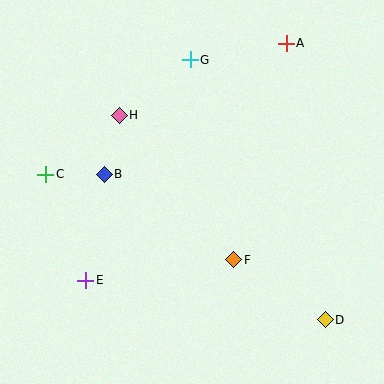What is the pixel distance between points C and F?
The distance between C and F is 206 pixels.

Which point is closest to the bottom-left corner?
Point E is closest to the bottom-left corner.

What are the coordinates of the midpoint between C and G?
The midpoint between C and G is at (118, 117).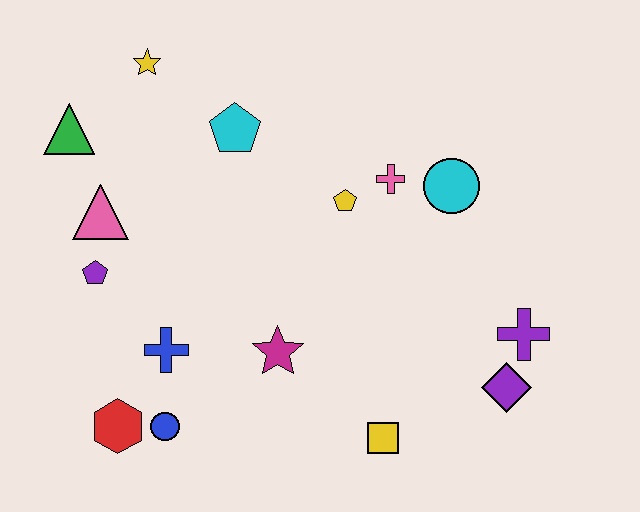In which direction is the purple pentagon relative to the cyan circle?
The purple pentagon is to the left of the cyan circle.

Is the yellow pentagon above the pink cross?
No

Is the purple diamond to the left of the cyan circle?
No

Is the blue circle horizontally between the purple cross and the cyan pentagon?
No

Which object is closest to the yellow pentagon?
The pink cross is closest to the yellow pentagon.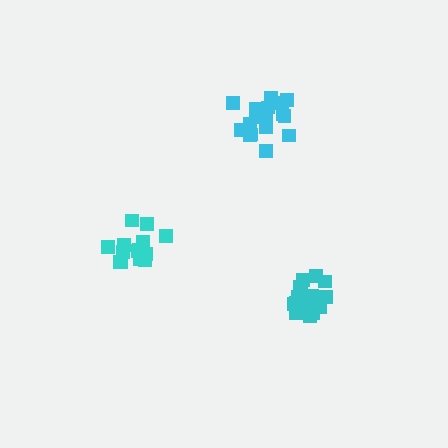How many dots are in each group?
Group 1: 15 dots, Group 2: 20 dots, Group 3: 20 dots (55 total).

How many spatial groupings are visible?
There are 3 spatial groupings.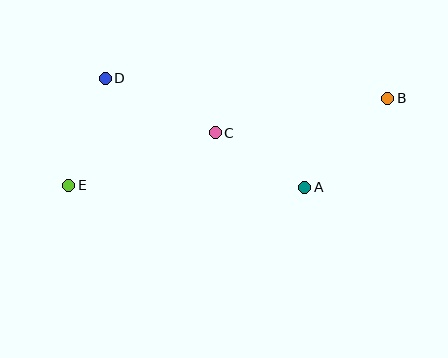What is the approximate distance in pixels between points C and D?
The distance between C and D is approximately 123 pixels.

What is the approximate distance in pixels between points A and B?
The distance between A and B is approximately 122 pixels.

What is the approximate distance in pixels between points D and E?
The distance between D and E is approximately 113 pixels.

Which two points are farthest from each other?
Points B and E are farthest from each other.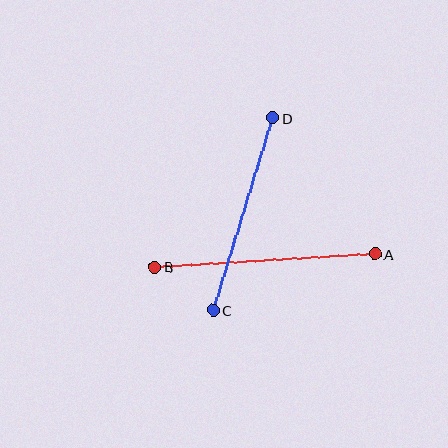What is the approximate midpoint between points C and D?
The midpoint is at approximately (243, 214) pixels.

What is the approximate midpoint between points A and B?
The midpoint is at approximately (265, 261) pixels.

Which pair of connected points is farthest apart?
Points A and B are farthest apart.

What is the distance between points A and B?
The distance is approximately 221 pixels.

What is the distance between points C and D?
The distance is approximately 202 pixels.